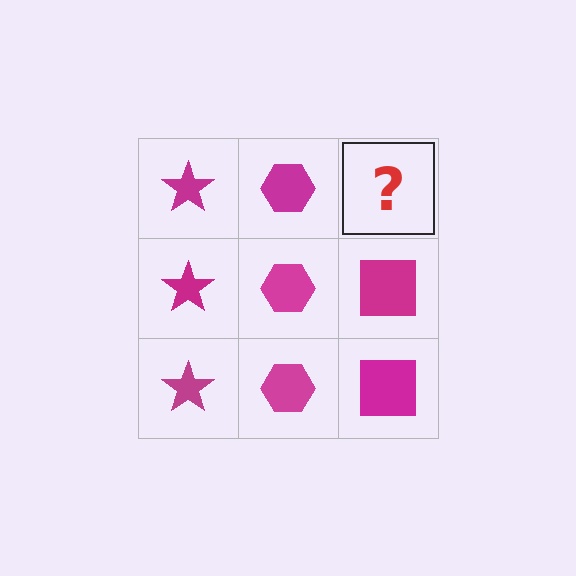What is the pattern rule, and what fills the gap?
The rule is that each column has a consistent shape. The gap should be filled with a magenta square.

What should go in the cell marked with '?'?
The missing cell should contain a magenta square.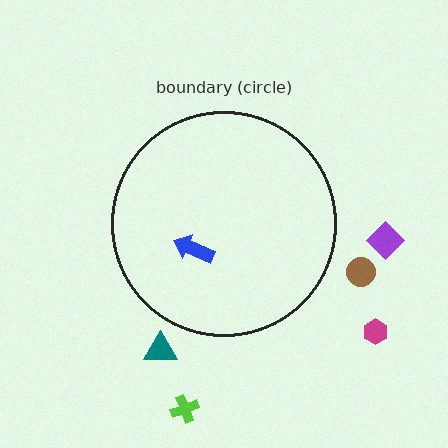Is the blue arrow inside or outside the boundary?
Inside.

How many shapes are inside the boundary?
1 inside, 5 outside.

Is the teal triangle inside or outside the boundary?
Outside.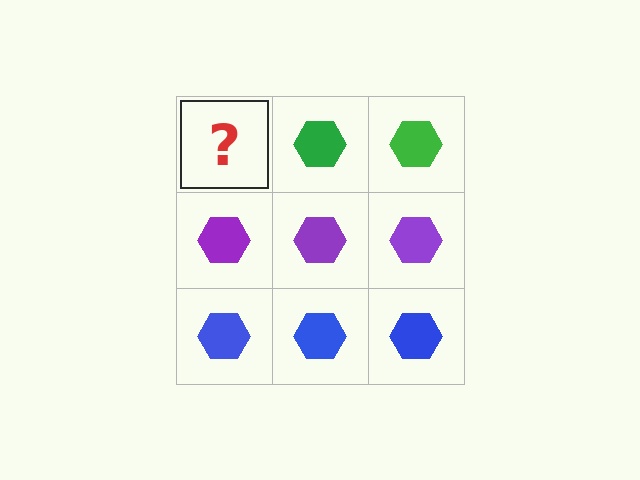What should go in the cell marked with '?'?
The missing cell should contain a green hexagon.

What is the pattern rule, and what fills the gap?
The rule is that each row has a consistent color. The gap should be filled with a green hexagon.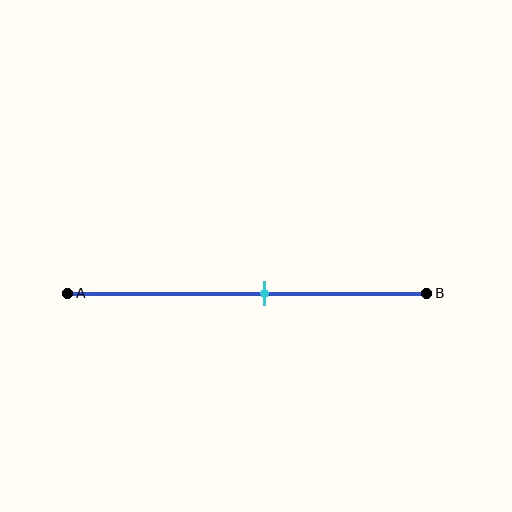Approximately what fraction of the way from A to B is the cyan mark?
The cyan mark is approximately 55% of the way from A to B.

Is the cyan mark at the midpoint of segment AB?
No, the mark is at about 55% from A, not at the 50% midpoint.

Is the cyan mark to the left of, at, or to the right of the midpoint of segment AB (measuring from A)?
The cyan mark is to the right of the midpoint of segment AB.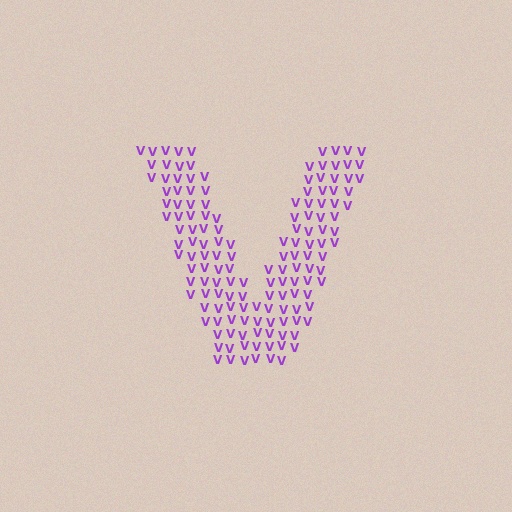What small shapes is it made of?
It is made of small letter V's.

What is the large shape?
The large shape is the letter V.